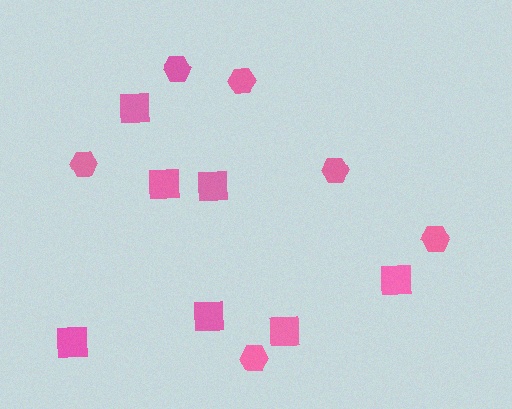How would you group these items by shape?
There are 2 groups: one group of squares (7) and one group of hexagons (6).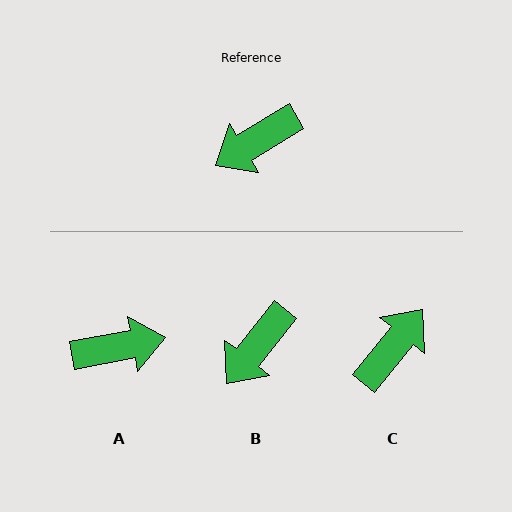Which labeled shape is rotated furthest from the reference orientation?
C, about 160 degrees away.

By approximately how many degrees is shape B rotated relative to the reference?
Approximately 20 degrees counter-clockwise.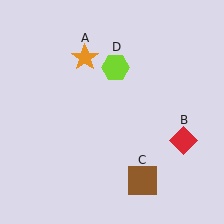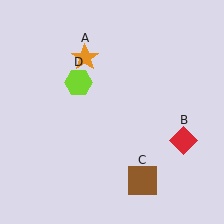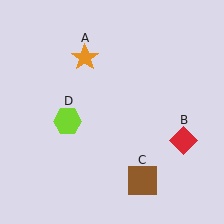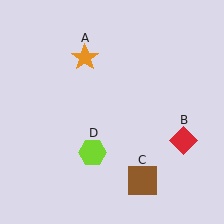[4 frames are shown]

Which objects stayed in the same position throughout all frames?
Orange star (object A) and red diamond (object B) and brown square (object C) remained stationary.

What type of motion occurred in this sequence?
The lime hexagon (object D) rotated counterclockwise around the center of the scene.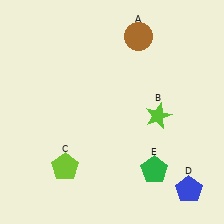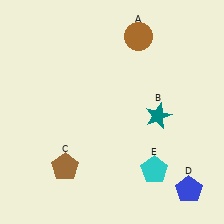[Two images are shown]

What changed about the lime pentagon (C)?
In Image 1, C is lime. In Image 2, it changed to brown.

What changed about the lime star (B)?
In Image 1, B is lime. In Image 2, it changed to teal.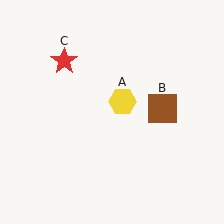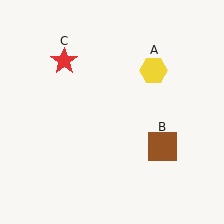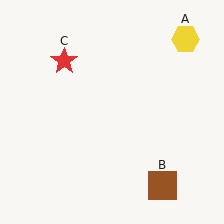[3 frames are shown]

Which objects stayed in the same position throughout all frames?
Red star (object C) remained stationary.